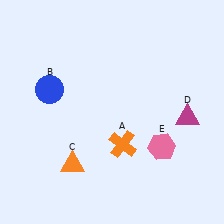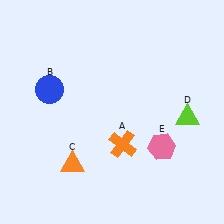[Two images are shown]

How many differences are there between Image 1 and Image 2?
There is 1 difference between the two images.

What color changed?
The triangle (D) changed from magenta in Image 1 to lime in Image 2.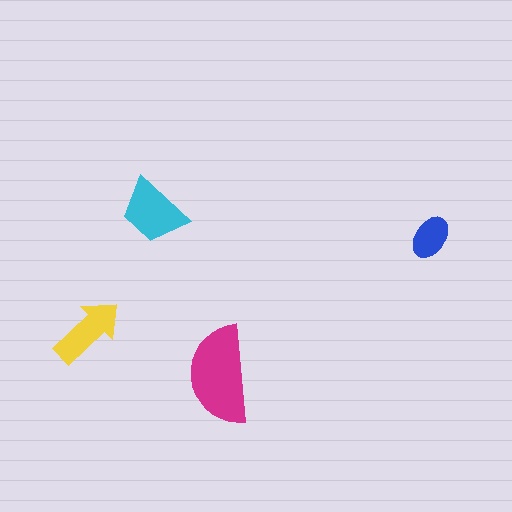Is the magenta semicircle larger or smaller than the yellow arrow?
Larger.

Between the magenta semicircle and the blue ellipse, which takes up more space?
The magenta semicircle.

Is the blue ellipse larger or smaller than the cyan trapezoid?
Smaller.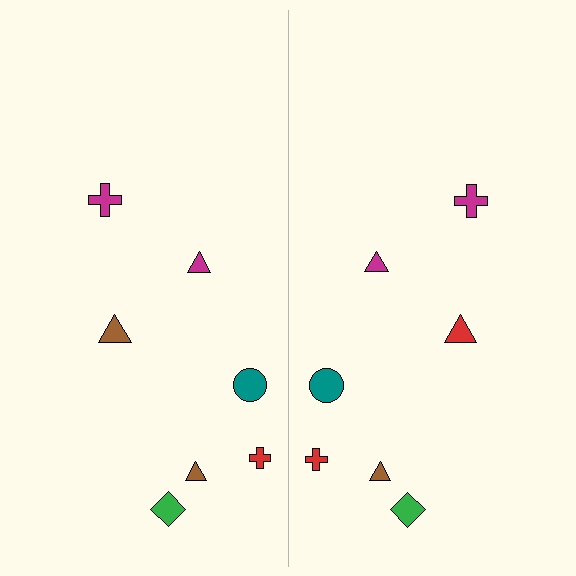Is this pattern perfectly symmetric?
No, the pattern is not perfectly symmetric. The red triangle on the right side breaks the symmetry — its mirror counterpart is brown.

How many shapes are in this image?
There are 14 shapes in this image.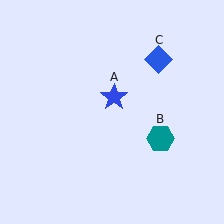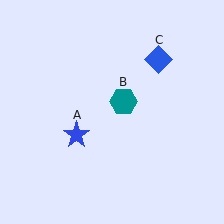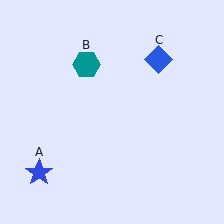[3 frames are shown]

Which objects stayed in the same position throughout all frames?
Blue diamond (object C) remained stationary.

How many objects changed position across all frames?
2 objects changed position: blue star (object A), teal hexagon (object B).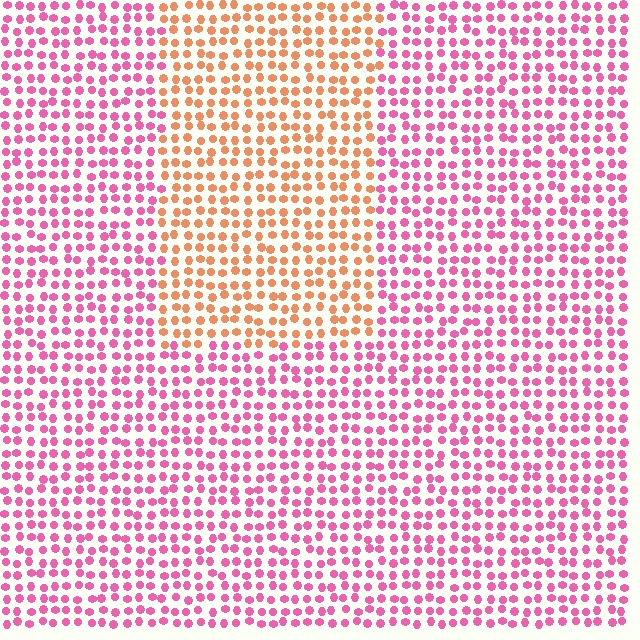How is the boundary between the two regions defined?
The boundary is defined purely by a slight shift in hue (about 53 degrees). Spacing, size, and orientation are identical on both sides.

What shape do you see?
I see a rectangle.